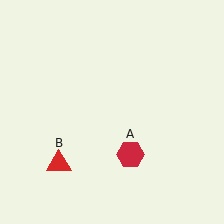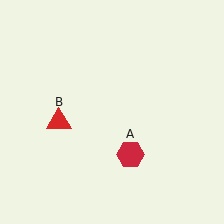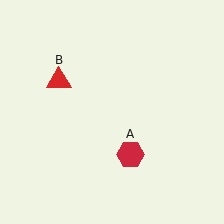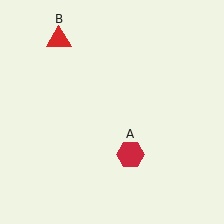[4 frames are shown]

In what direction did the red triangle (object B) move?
The red triangle (object B) moved up.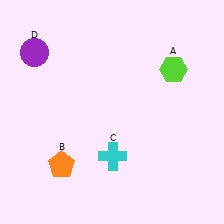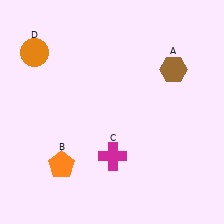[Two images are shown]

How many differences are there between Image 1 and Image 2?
There are 3 differences between the two images.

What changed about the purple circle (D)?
In Image 1, D is purple. In Image 2, it changed to orange.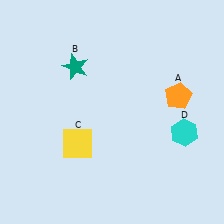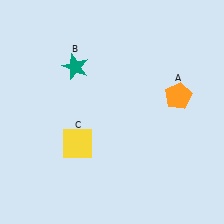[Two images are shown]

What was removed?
The cyan hexagon (D) was removed in Image 2.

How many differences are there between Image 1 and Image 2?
There is 1 difference between the two images.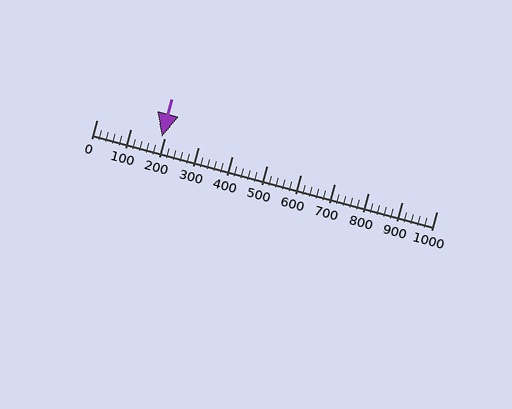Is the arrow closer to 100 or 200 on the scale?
The arrow is closer to 200.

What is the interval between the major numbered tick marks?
The major tick marks are spaced 100 units apart.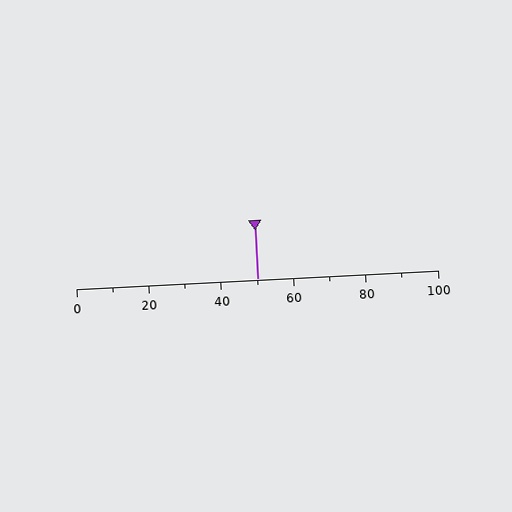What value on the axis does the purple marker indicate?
The marker indicates approximately 50.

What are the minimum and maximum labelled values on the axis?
The axis runs from 0 to 100.